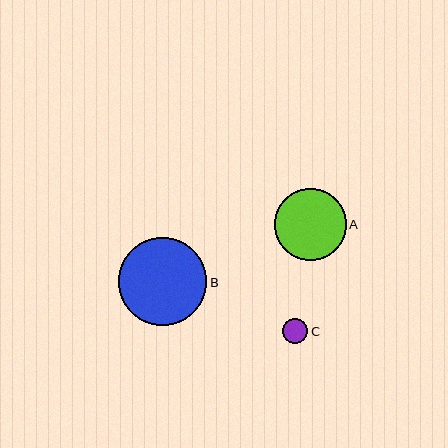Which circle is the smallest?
Circle C is the smallest with a size of approximately 25 pixels.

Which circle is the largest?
Circle B is the largest with a size of approximately 88 pixels.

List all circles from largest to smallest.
From largest to smallest: B, A, C.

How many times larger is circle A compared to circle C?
Circle A is approximately 2.8 times the size of circle C.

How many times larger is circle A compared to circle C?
Circle A is approximately 2.8 times the size of circle C.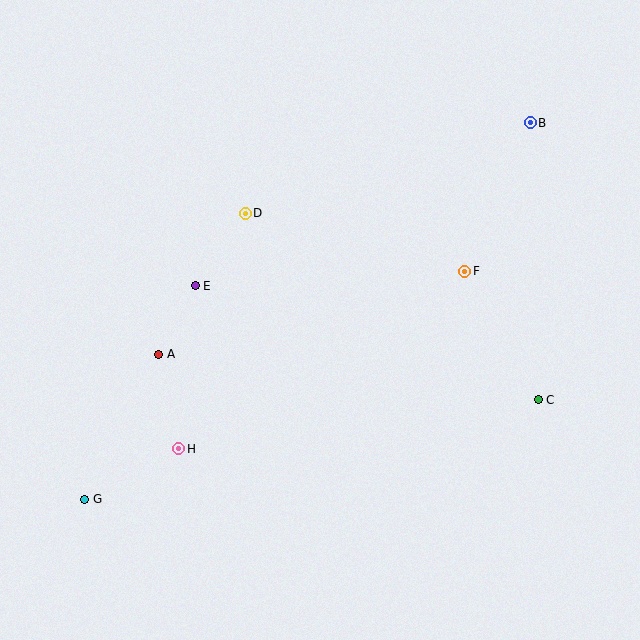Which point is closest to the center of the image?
Point E at (195, 286) is closest to the center.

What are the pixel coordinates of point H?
Point H is at (179, 449).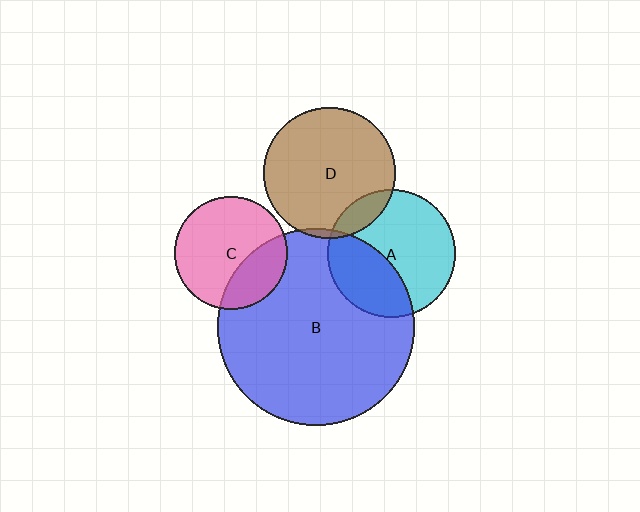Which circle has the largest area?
Circle B (blue).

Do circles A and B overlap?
Yes.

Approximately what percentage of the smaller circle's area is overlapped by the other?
Approximately 35%.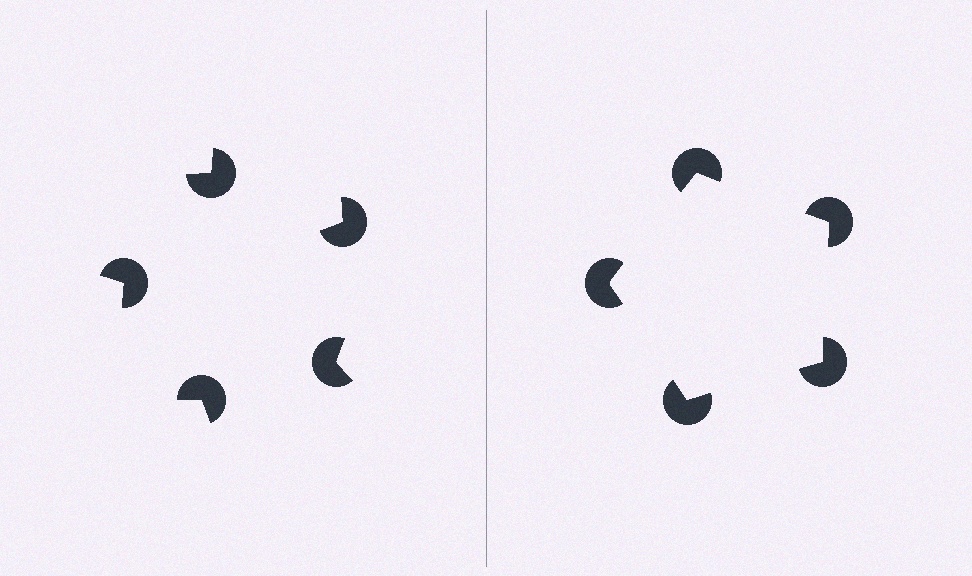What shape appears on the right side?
An illusory pentagon.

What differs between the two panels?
The pac-man discs are positioned identically on both sides; only the wedge orientations differ. On the right they align to a pentagon; on the left they are misaligned.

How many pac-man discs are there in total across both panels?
10 — 5 on each side.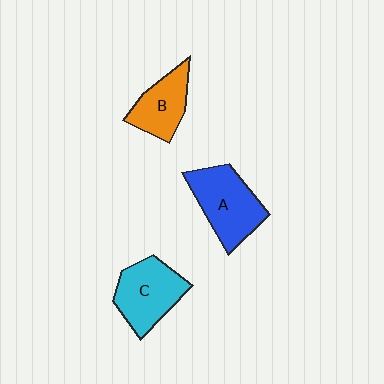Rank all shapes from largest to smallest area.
From largest to smallest: A (blue), C (cyan), B (orange).